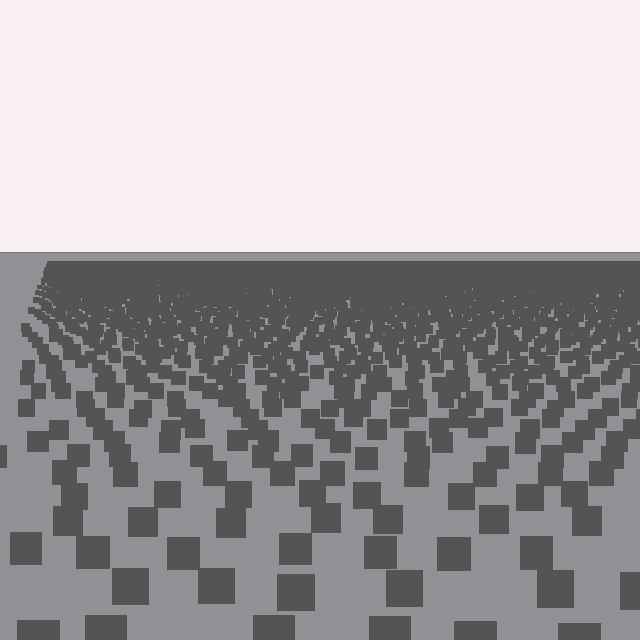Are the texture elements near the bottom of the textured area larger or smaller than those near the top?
Larger. Near the bottom, elements are closer to the viewer and appear at a bigger on-screen size.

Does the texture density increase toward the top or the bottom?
Density increases toward the top.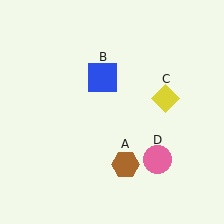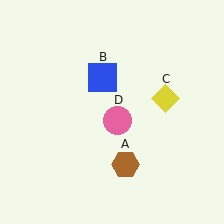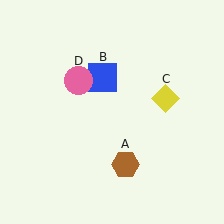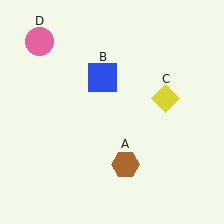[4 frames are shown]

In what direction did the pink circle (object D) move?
The pink circle (object D) moved up and to the left.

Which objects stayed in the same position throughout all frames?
Brown hexagon (object A) and blue square (object B) and yellow diamond (object C) remained stationary.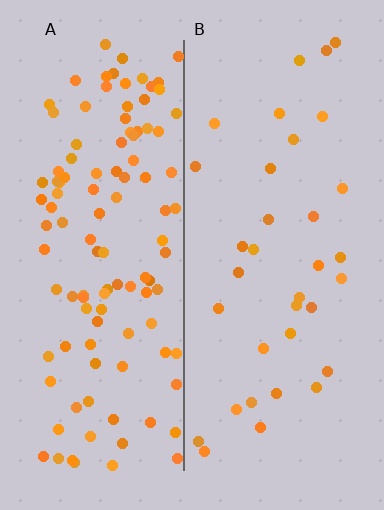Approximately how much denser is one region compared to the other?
Approximately 3.3× — region A over region B.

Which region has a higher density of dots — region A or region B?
A (the left).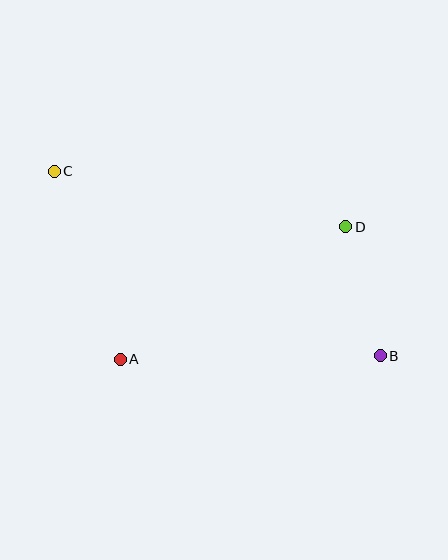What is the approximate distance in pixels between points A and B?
The distance between A and B is approximately 260 pixels.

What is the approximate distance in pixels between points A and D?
The distance between A and D is approximately 262 pixels.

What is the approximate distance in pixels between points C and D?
The distance between C and D is approximately 297 pixels.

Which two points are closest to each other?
Points B and D are closest to each other.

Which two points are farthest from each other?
Points B and C are farthest from each other.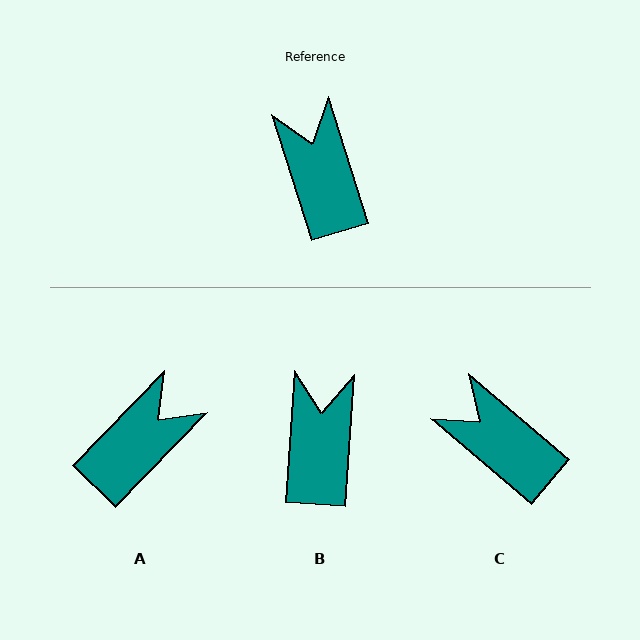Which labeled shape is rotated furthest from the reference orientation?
A, about 61 degrees away.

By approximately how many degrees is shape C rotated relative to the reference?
Approximately 32 degrees counter-clockwise.